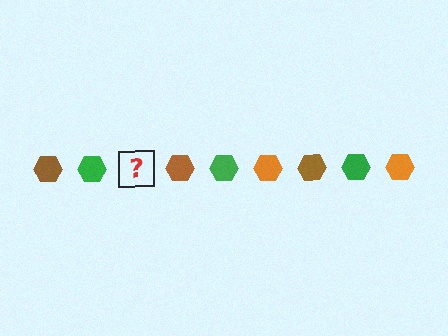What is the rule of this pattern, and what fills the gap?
The rule is that the pattern cycles through brown, green, orange hexagons. The gap should be filled with an orange hexagon.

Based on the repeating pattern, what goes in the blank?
The blank should be an orange hexagon.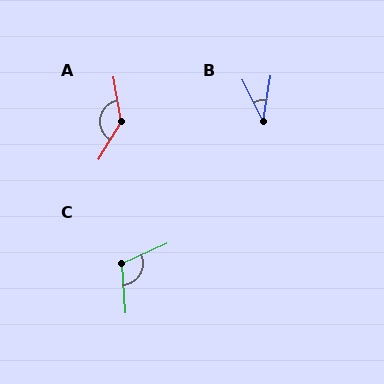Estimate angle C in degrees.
Approximately 111 degrees.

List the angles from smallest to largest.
B (36°), C (111°), A (139°).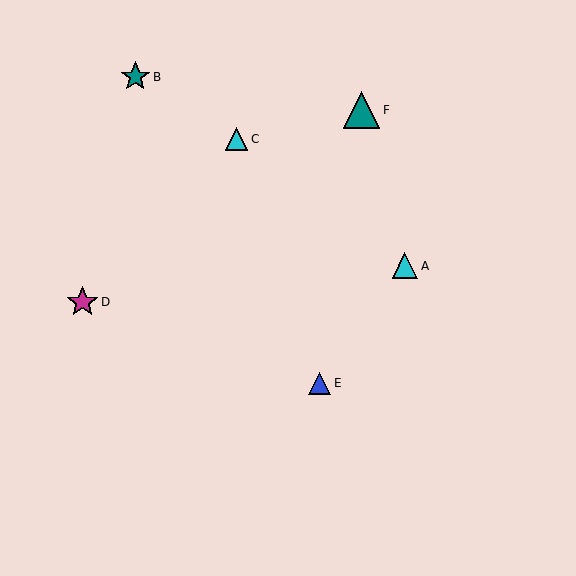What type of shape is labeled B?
Shape B is a teal star.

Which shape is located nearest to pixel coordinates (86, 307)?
The magenta star (labeled D) at (82, 302) is nearest to that location.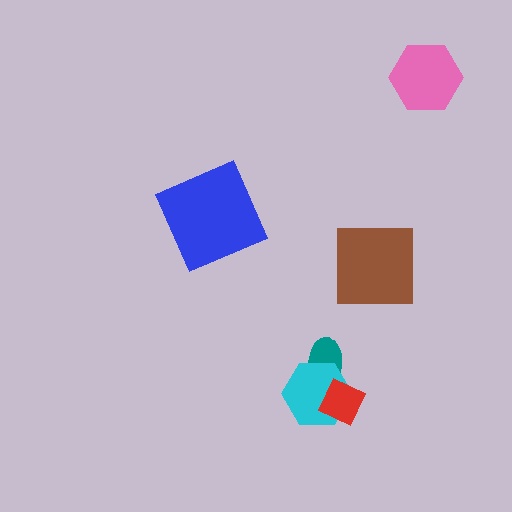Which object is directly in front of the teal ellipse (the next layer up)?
The cyan hexagon is directly in front of the teal ellipse.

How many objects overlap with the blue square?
0 objects overlap with the blue square.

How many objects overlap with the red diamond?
2 objects overlap with the red diamond.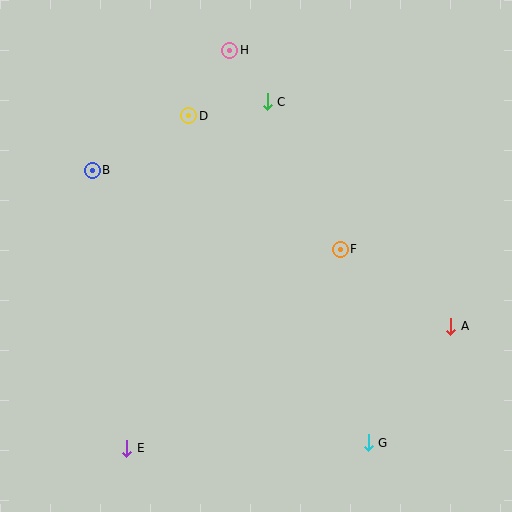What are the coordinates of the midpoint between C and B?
The midpoint between C and B is at (180, 136).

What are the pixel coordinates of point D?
Point D is at (189, 116).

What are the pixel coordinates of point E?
Point E is at (127, 448).